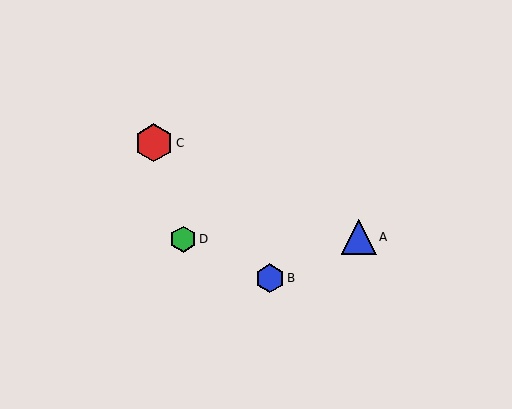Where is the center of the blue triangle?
The center of the blue triangle is at (359, 237).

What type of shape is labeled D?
Shape D is a green hexagon.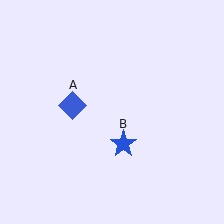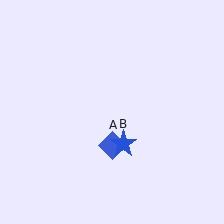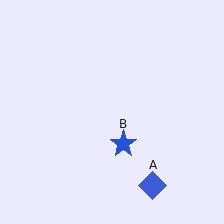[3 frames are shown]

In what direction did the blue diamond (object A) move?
The blue diamond (object A) moved down and to the right.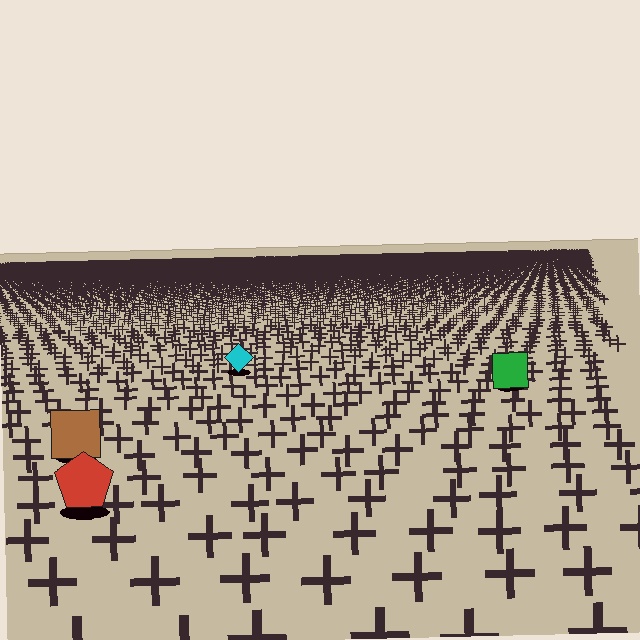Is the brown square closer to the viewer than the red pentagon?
No. The red pentagon is closer — you can tell from the texture gradient: the ground texture is coarser near it.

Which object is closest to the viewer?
The red pentagon is closest. The texture marks near it are larger and more spread out.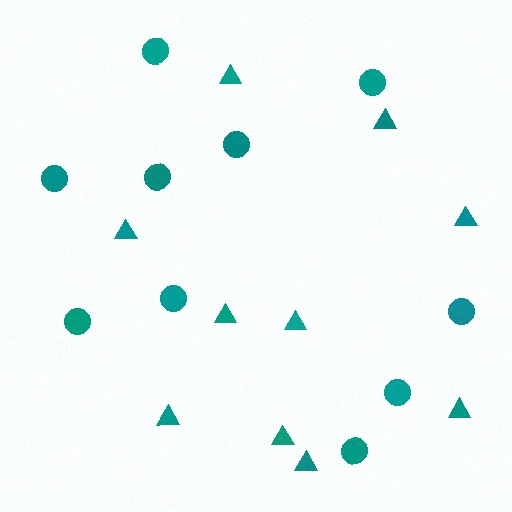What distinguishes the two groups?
There are 2 groups: one group of triangles (10) and one group of circles (10).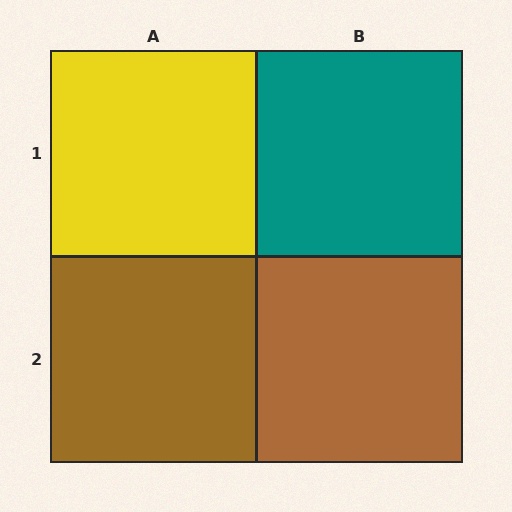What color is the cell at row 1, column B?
Teal.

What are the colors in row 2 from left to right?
Brown, brown.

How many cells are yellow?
1 cell is yellow.